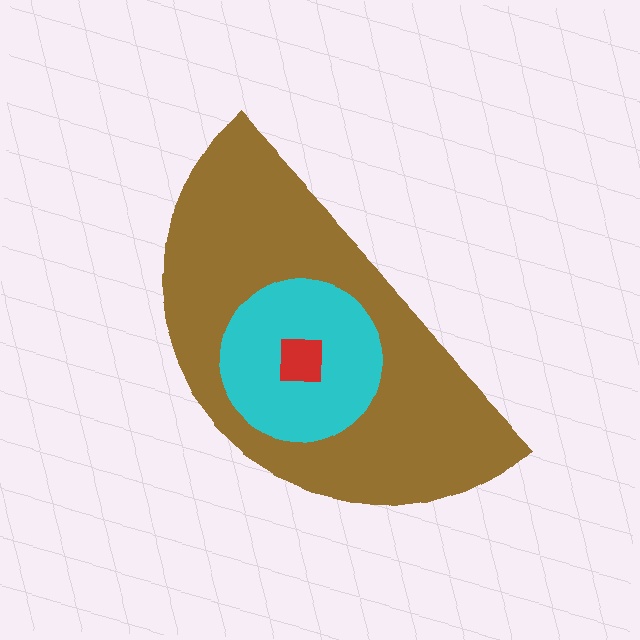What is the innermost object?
The red square.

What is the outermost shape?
The brown semicircle.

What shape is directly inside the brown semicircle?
The cyan circle.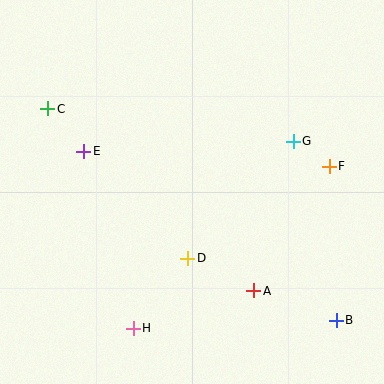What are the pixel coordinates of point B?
Point B is at (336, 320).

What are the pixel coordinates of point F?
Point F is at (329, 166).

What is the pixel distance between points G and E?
The distance between G and E is 210 pixels.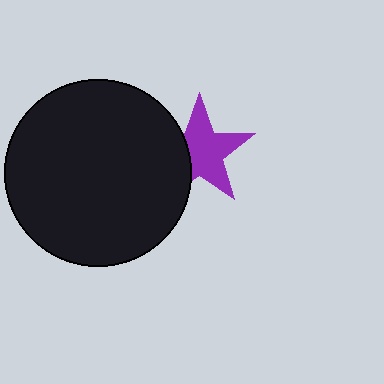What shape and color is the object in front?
The object in front is a black circle.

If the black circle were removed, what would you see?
You would see the complete purple star.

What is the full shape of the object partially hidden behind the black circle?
The partially hidden object is a purple star.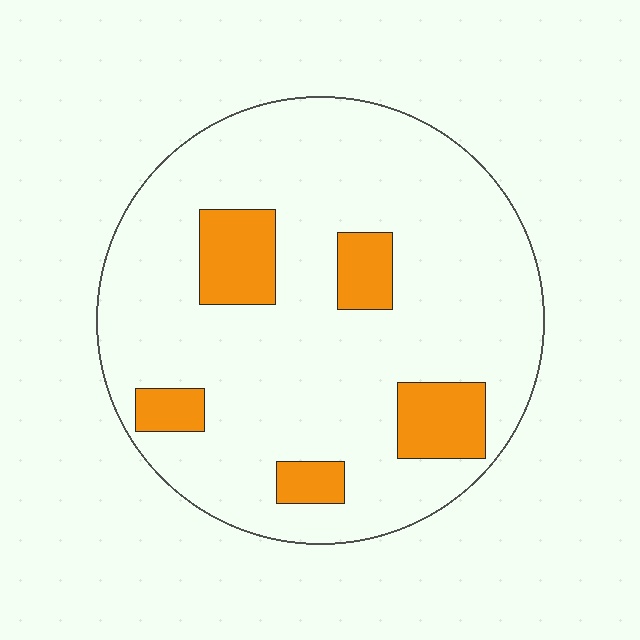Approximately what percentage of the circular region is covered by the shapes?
Approximately 15%.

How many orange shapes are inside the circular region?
5.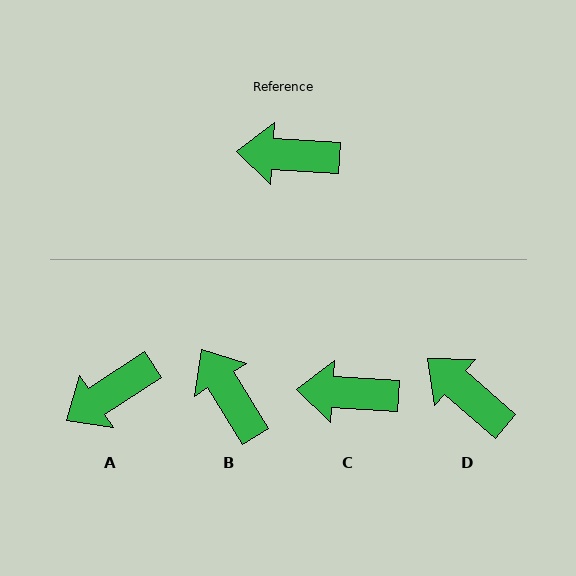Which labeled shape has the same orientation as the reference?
C.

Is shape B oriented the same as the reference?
No, it is off by about 54 degrees.